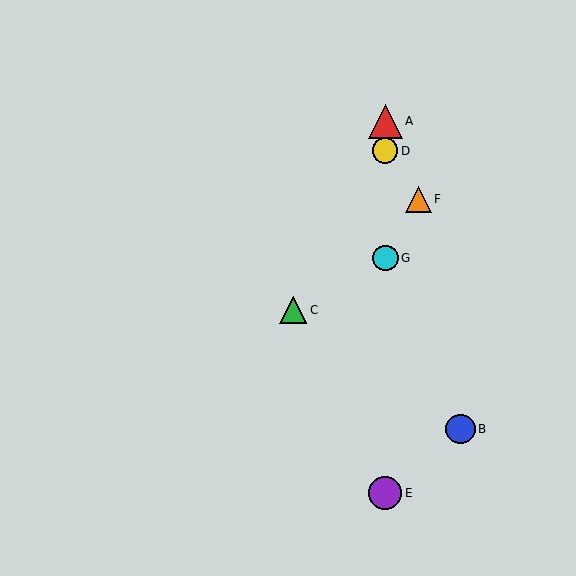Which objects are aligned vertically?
Objects A, D, E, G are aligned vertically.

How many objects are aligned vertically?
4 objects (A, D, E, G) are aligned vertically.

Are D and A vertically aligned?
Yes, both are at x≈385.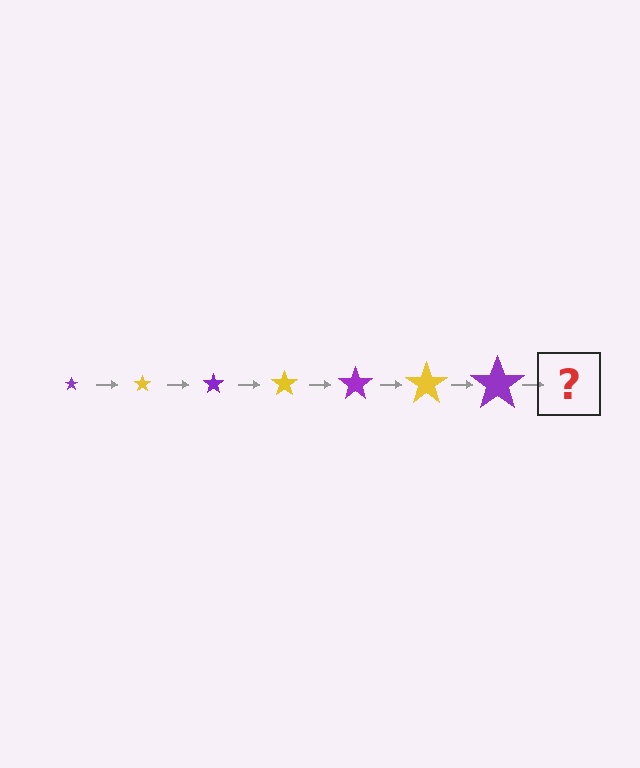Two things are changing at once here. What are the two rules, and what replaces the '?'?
The two rules are that the star grows larger each step and the color cycles through purple and yellow. The '?' should be a yellow star, larger than the previous one.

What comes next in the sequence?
The next element should be a yellow star, larger than the previous one.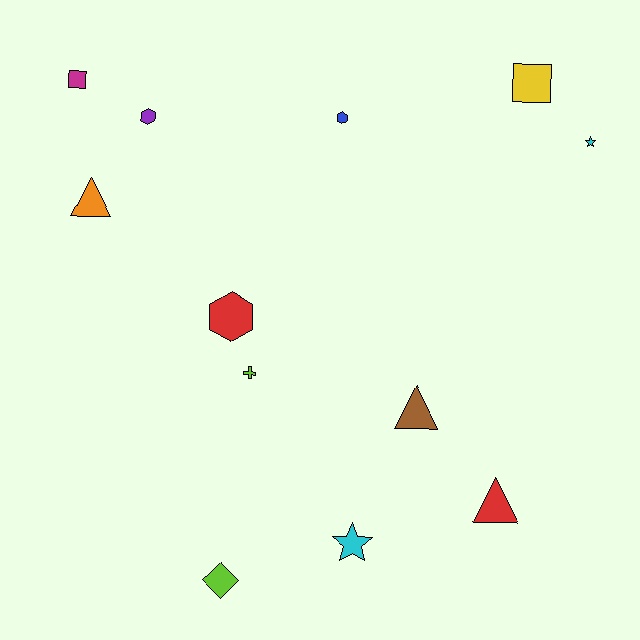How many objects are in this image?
There are 12 objects.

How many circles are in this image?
There are no circles.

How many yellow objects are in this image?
There is 1 yellow object.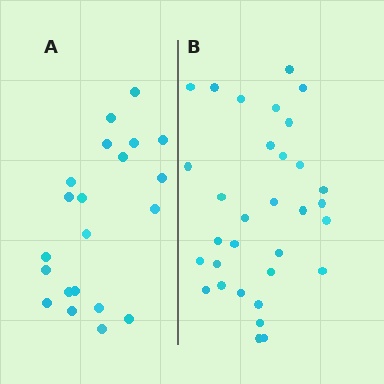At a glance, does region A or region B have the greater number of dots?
Region B (the right region) has more dots.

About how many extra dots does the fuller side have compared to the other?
Region B has roughly 12 or so more dots than region A.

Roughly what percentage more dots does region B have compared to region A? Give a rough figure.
About 50% more.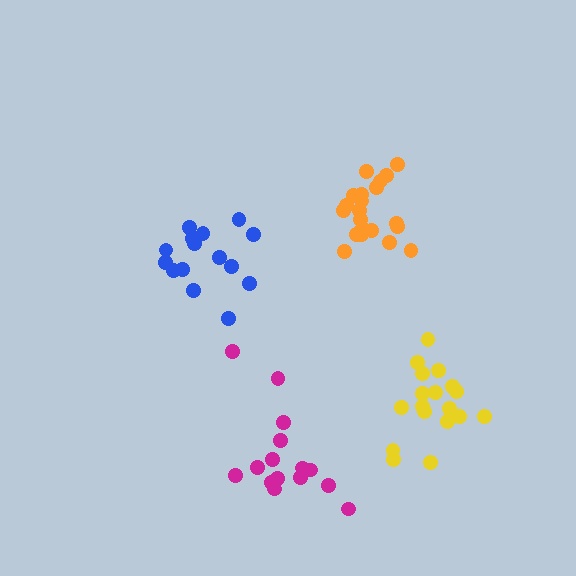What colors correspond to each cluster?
The clusters are colored: blue, orange, yellow, magenta.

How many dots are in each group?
Group 1: 15 dots, Group 2: 21 dots, Group 3: 19 dots, Group 4: 15 dots (70 total).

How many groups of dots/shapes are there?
There are 4 groups.